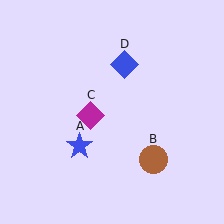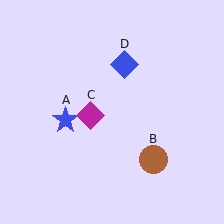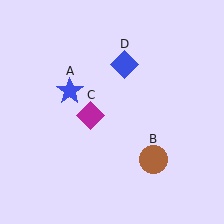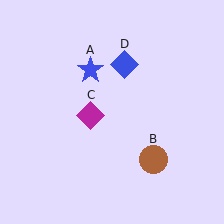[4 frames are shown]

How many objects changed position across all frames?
1 object changed position: blue star (object A).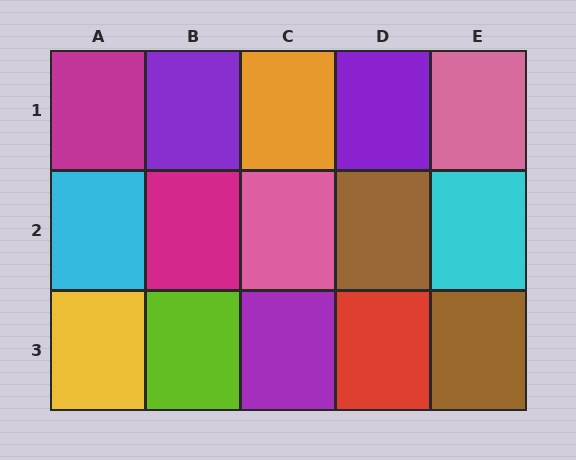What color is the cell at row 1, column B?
Purple.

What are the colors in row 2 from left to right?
Cyan, magenta, pink, brown, cyan.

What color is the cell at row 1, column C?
Orange.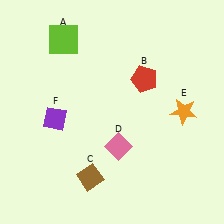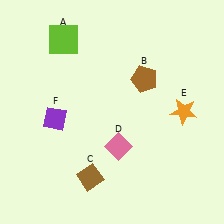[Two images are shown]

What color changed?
The pentagon (B) changed from red in Image 1 to brown in Image 2.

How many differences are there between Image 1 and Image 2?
There is 1 difference between the two images.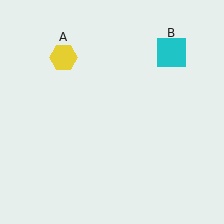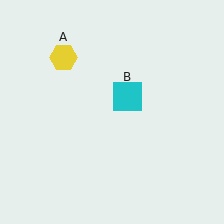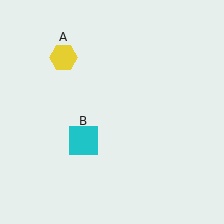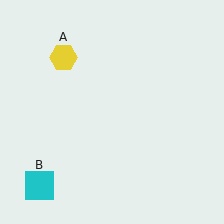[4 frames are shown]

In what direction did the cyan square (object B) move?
The cyan square (object B) moved down and to the left.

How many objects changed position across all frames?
1 object changed position: cyan square (object B).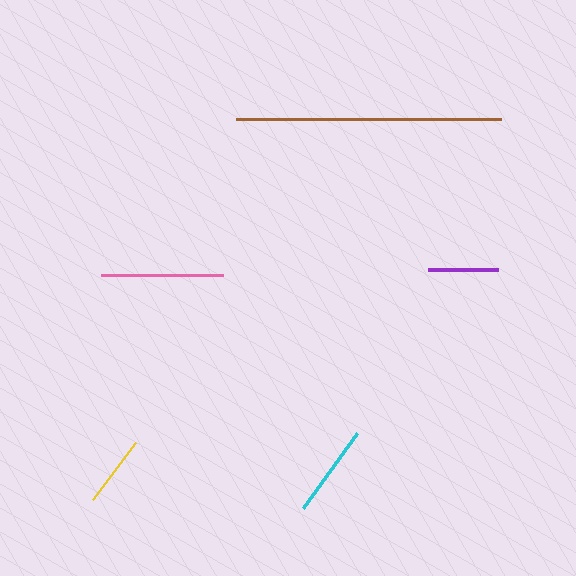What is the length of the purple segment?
The purple segment is approximately 70 pixels long.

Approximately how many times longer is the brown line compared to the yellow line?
The brown line is approximately 3.7 times the length of the yellow line.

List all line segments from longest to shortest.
From longest to shortest: brown, pink, cyan, yellow, purple.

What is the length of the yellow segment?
The yellow segment is approximately 71 pixels long.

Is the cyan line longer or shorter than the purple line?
The cyan line is longer than the purple line.